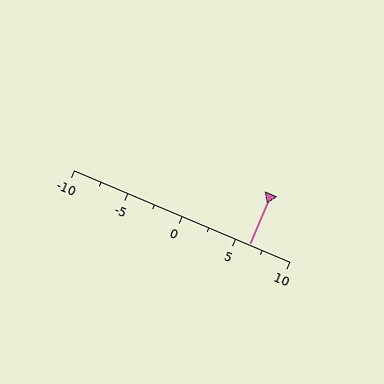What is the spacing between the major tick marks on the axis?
The major ticks are spaced 5 apart.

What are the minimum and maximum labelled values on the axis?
The axis runs from -10 to 10.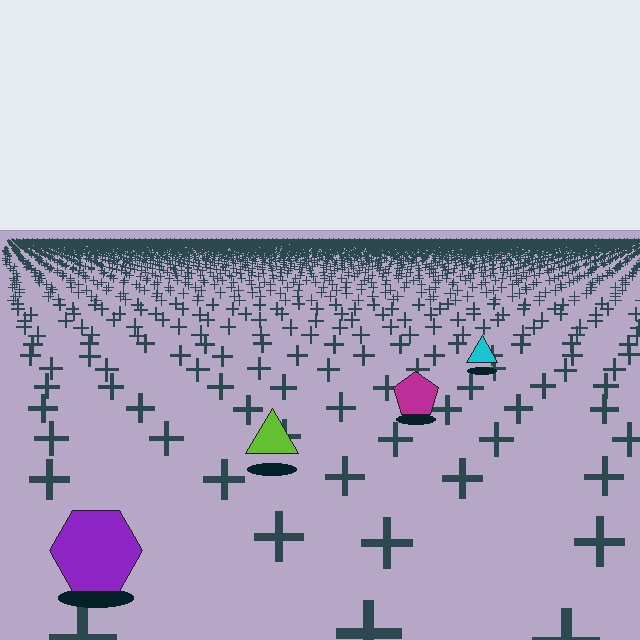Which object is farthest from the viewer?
The cyan triangle is farthest from the viewer. It appears smaller and the ground texture around it is denser.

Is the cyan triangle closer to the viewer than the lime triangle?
No. The lime triangle is closer — you can tell from the texture gradient: the ground texture is coarser near it.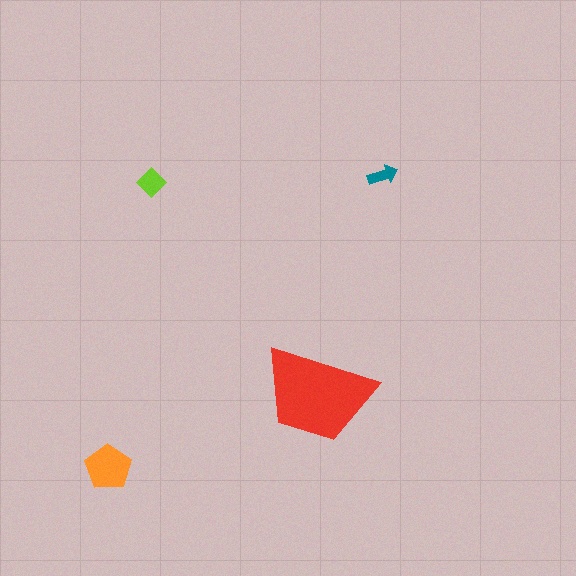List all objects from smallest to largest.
The teal arrow, the lime diamond, the orange pentagon, the red trapezoid.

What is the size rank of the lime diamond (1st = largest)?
3rd.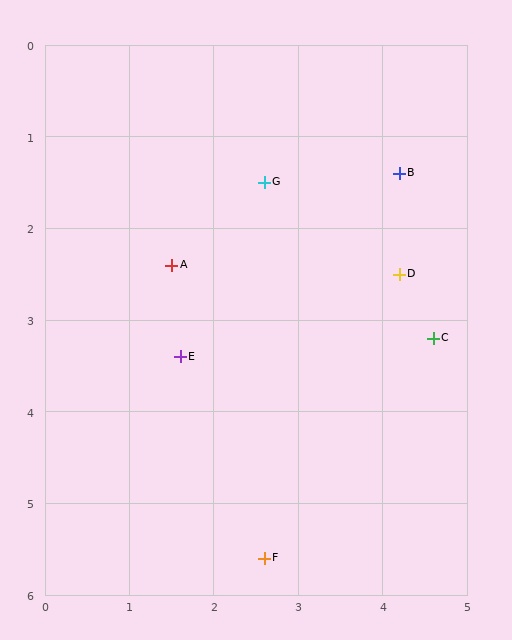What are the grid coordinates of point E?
Point E is at approximately (1.6, 3.4).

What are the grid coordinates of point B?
Point B is at approximately (4.2, 1.4).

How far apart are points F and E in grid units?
Points F and E are about 2.4 grid units apart.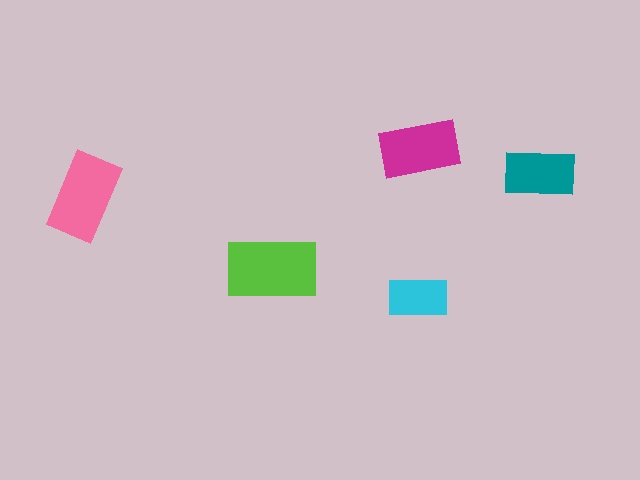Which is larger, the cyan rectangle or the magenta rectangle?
The magenta one.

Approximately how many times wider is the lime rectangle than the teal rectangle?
About 1.5 times wider.